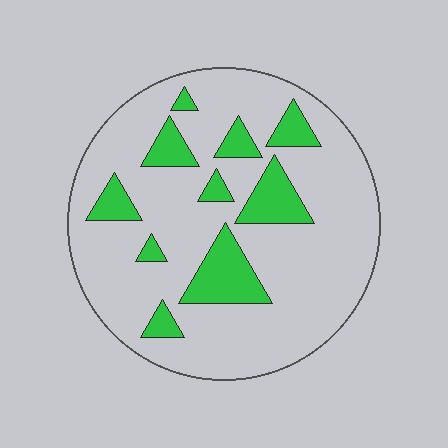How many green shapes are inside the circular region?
10.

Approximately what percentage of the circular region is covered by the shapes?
Approximately 20%.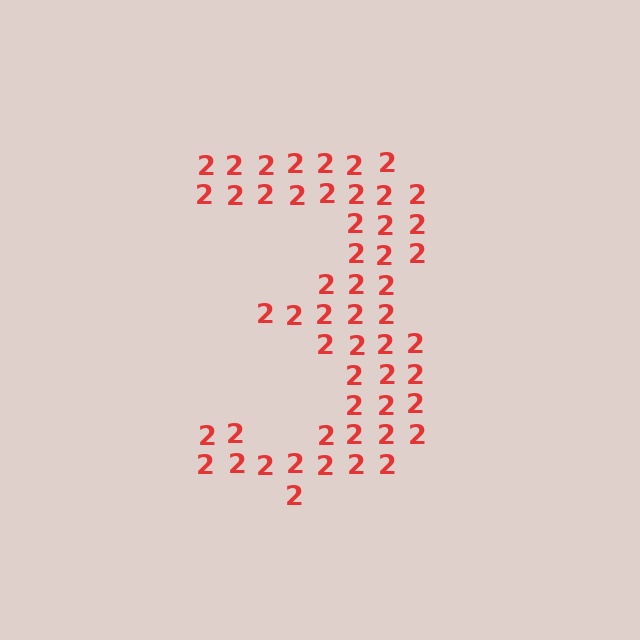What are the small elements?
The small elements are digit 2's.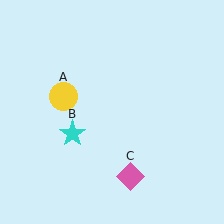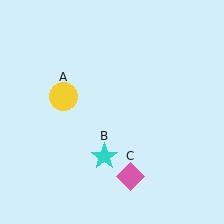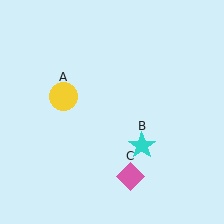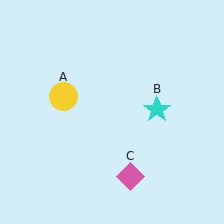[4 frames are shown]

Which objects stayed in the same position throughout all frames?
Yellow circle (object A) and pink diamond (object C) remained stationary.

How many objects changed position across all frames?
1 object changed position: cyan star (object B).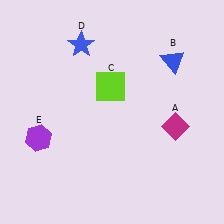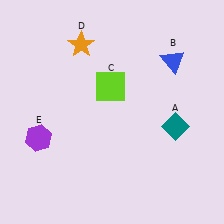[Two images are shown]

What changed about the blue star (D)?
In Image 1, D is blue. In Image 2, it changed to orange.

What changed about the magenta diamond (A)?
In Image 1, A is magenta. In Image 2, it changed to teal.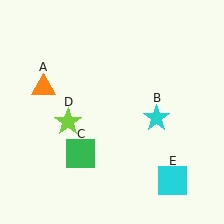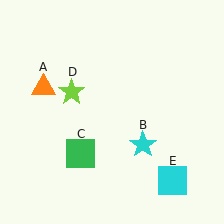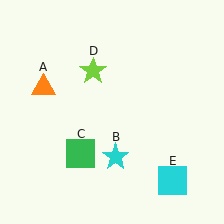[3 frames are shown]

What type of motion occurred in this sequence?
The cyan star (object B), lime star (object D) rotated clockwise around the center of the scene.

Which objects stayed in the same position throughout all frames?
Orange triangle (object A) and green square (object C) and cyan square (object E) remained stationary.